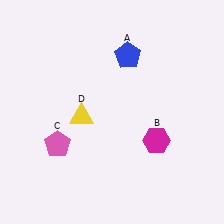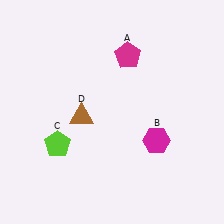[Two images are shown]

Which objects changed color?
A changed from blue to magenta. C changed from pink to lime. D changed from yellow to brown.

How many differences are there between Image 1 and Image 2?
There are 3 differences between the two images.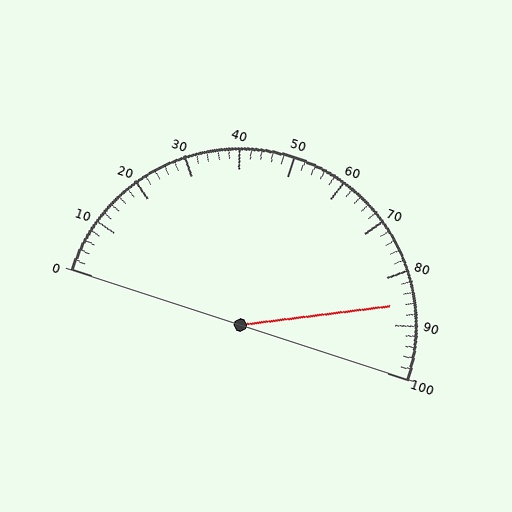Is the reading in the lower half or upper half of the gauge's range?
The reading is in the upper half of the range (0 to 100).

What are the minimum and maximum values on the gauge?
The gauge ranges from 0 to 100.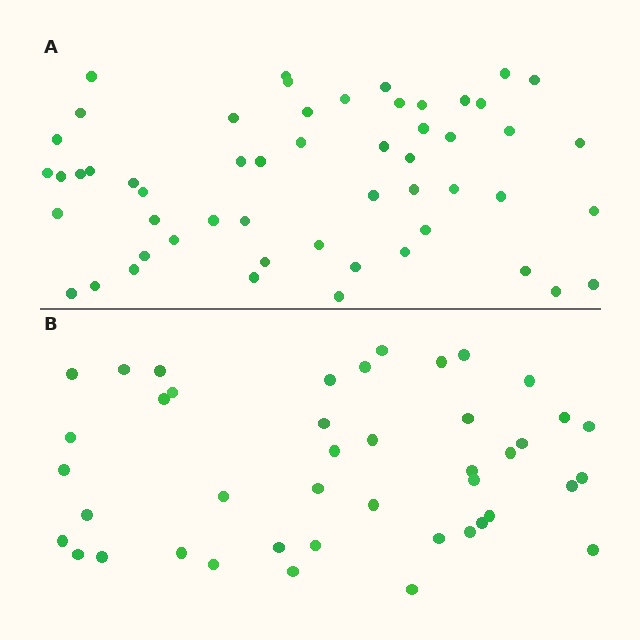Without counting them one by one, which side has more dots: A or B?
Region A (the top region) has more dots.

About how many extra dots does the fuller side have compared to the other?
Region A has roughly 12 or so more dots than region B.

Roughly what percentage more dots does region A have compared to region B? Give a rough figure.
About 25% more.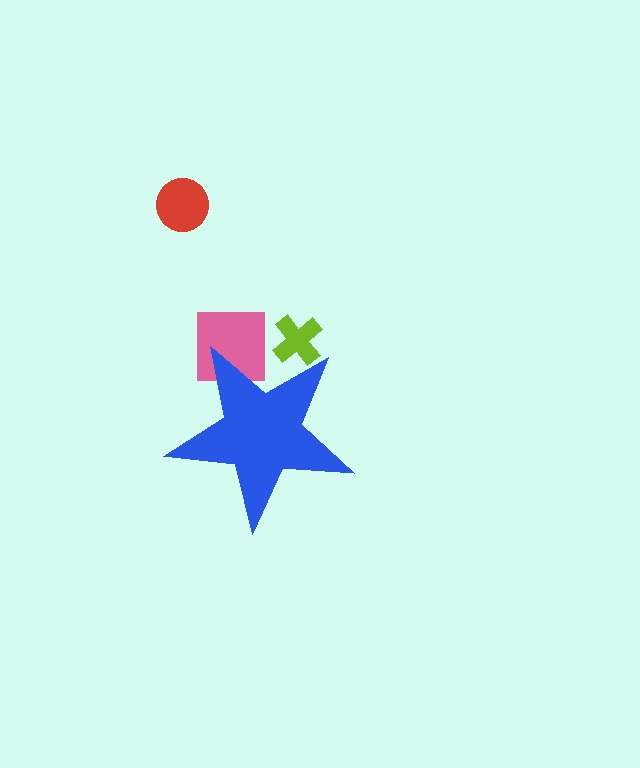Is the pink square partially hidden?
Yes, the pink square is partially hidden behind the blue star.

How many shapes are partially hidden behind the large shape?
2 shapes are partially hidden.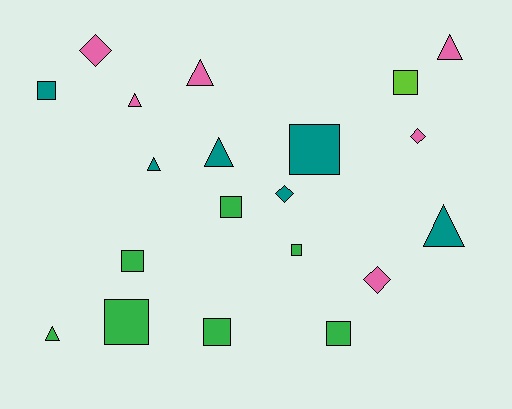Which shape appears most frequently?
Square, with 9 objects.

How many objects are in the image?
There are 20 objects.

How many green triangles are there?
There is 1 green triangle.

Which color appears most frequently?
Green, with 7 objects.